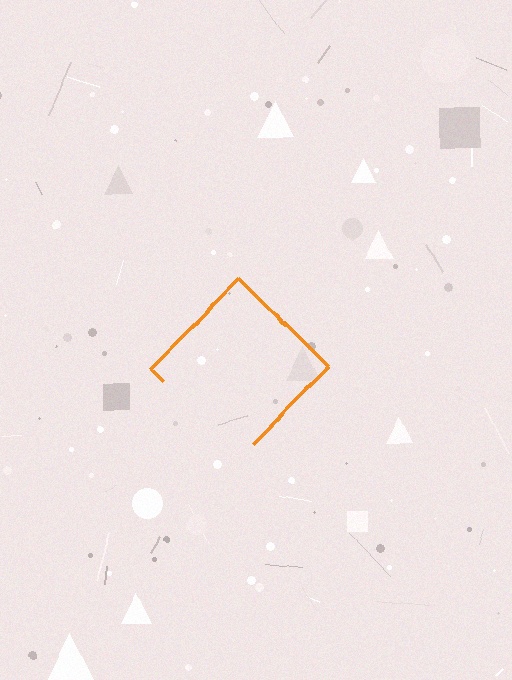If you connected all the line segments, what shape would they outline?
They would outline a diamond.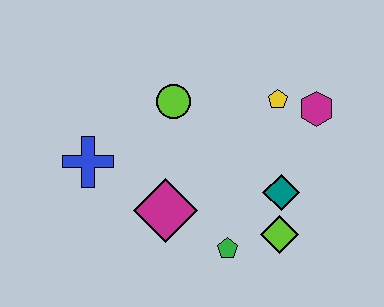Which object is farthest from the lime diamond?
The blue cross is farthest from the lime diamond.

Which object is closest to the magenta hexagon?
The yellow pentagon is closest to the magenta hexagon.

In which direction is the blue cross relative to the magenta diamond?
The blue cross is to the left of the magenta diamond.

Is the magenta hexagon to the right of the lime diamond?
Yes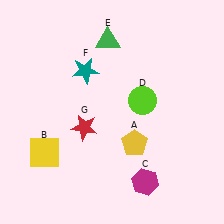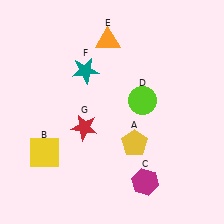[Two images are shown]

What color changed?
The triangle (E) changed from green in Image 1 to orange in Image 2.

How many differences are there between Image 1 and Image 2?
There is 1 difference between the two images.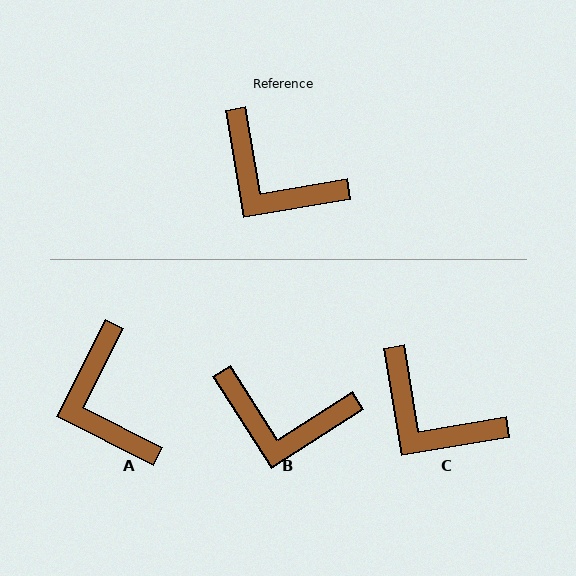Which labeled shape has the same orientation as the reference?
C.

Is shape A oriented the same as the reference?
No, it is off by about 36 degrees.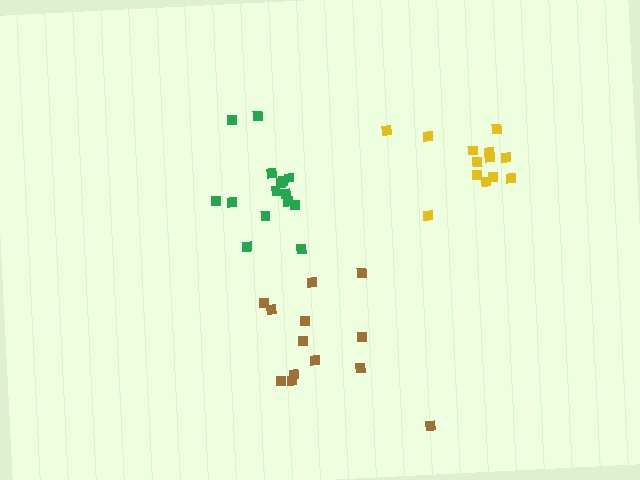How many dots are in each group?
Group 1: 15 dots, Group 2: 13 dots, Group 3: 13 dots (41 total).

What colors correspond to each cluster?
The clusters are colored: green, brown, yellow.